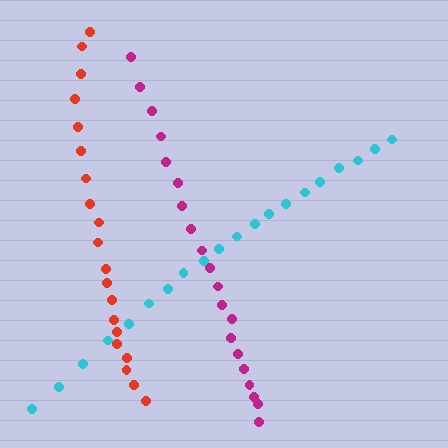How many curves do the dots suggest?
There are 3 distinct paths.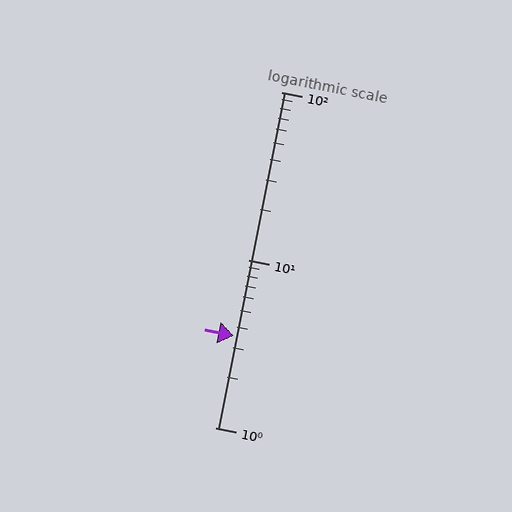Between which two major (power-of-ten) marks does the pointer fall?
The pointer is between 1 and 10.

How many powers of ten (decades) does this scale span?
The scale spans 2 decades, from 1 to 100.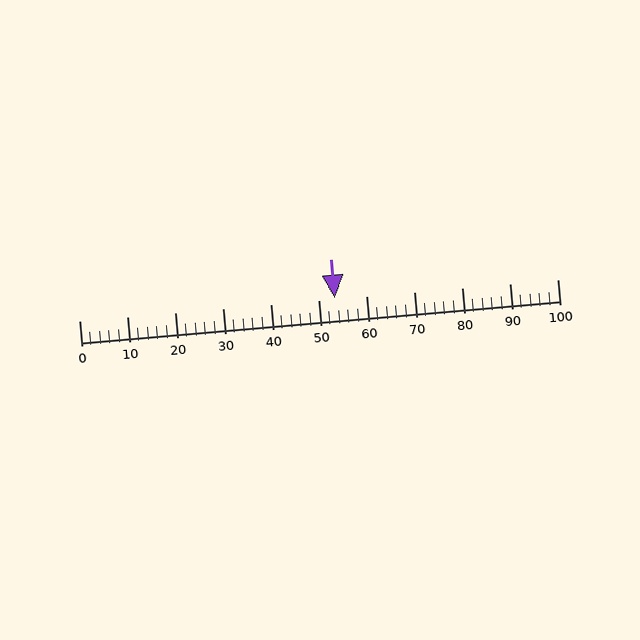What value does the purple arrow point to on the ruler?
The purple arrow points to approximately 53.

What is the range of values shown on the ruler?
The ruler shows values from 0 to 100.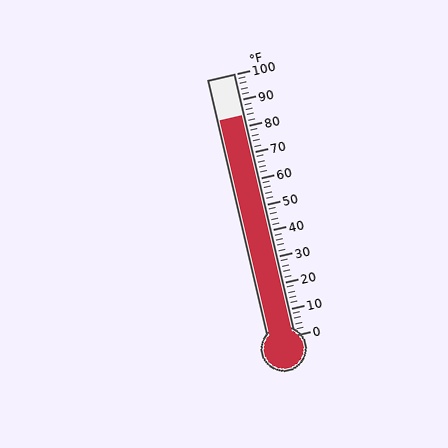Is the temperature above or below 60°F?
The temperature is above 60°F.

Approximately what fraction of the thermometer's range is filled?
The thermometer is filled to approximately 85% of its range.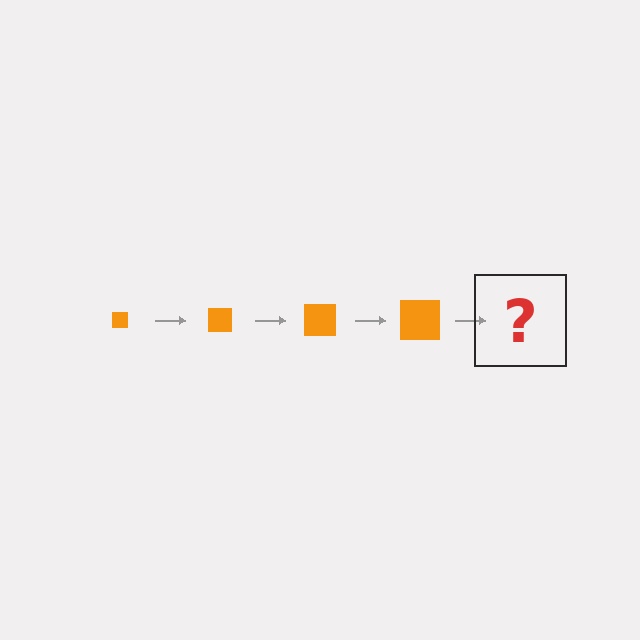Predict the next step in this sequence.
The next step is an orange square, larger than the previous one.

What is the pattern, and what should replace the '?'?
The pattern is that the square gets progressively larger each step. The '?' should be an orange square, larger than the previous one.